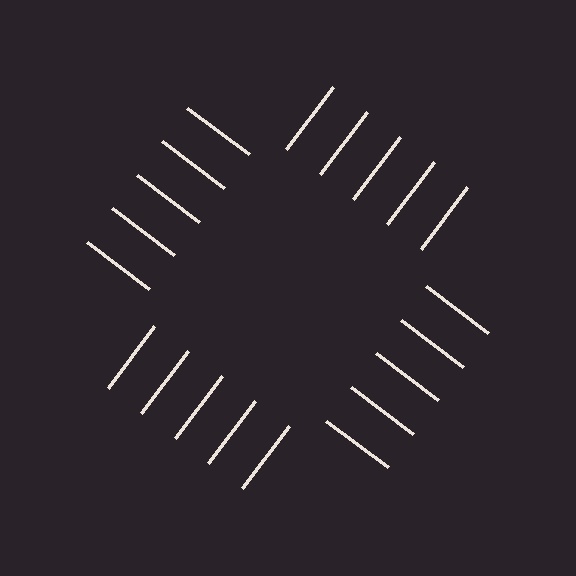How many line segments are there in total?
20 — 5 along each of the 4 edges.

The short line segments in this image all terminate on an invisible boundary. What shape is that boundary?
An illusory square — the line segments terminate on its edges but no continuous stroke is drawn.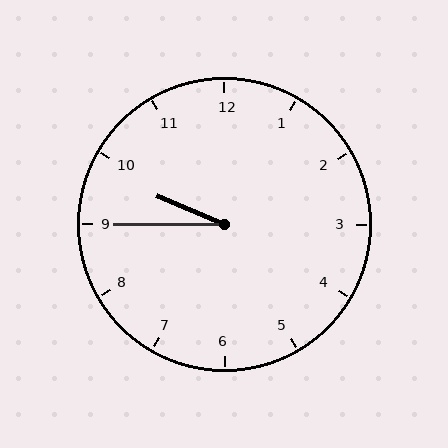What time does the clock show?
9:45.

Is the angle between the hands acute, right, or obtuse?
It is acute.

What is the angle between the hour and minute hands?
Approximately 22 degrees.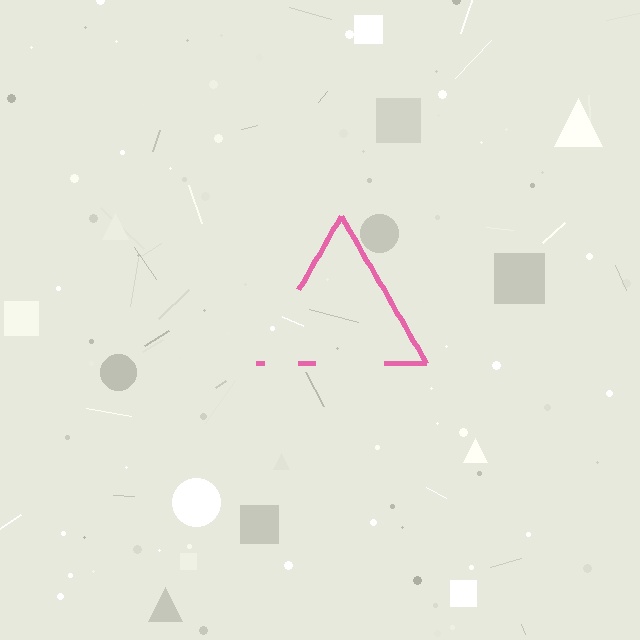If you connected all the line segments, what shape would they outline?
They would outline a triangle.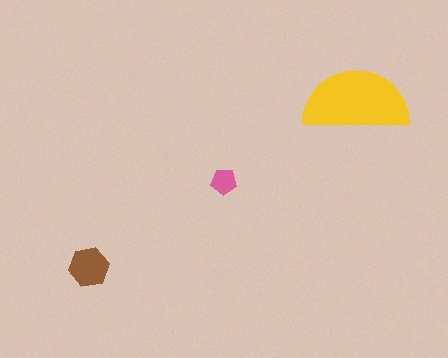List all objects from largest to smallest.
The yellow semicircle, the brown hexagon, the pink pentagon.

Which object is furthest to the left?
The brown hexagon is leftmost.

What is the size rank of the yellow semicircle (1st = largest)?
1st.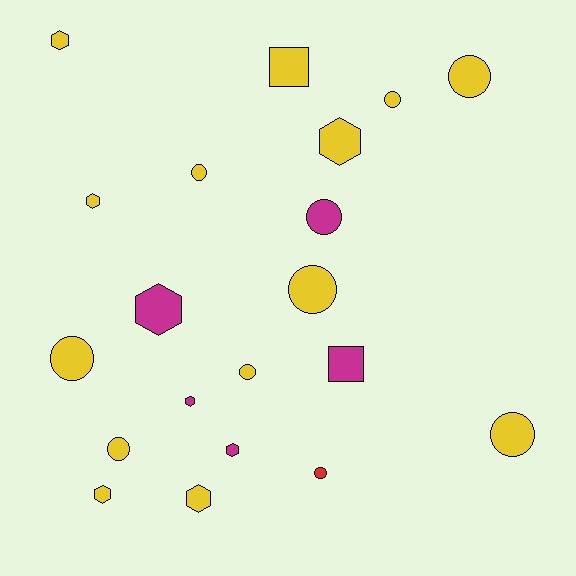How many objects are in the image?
There are 20 objects.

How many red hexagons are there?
There are no red hexagons.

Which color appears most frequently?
Yellow, with 14 objects.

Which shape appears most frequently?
Circle, with 10 objects.